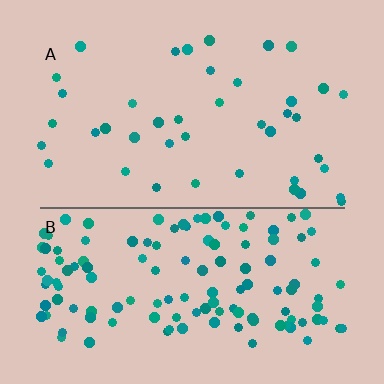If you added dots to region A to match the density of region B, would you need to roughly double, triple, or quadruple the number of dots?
Approximately triple.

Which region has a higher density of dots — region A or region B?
B (the bottom).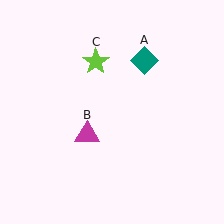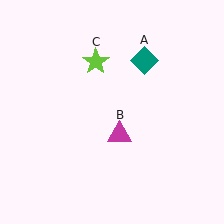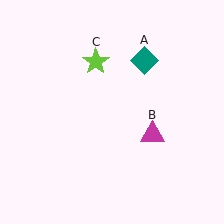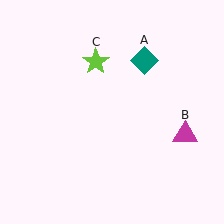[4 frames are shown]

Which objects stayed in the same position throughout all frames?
Teal diamond (object A) and lime star (object C) remained stationary.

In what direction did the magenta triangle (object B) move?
The magenta triangle (object B) moved right.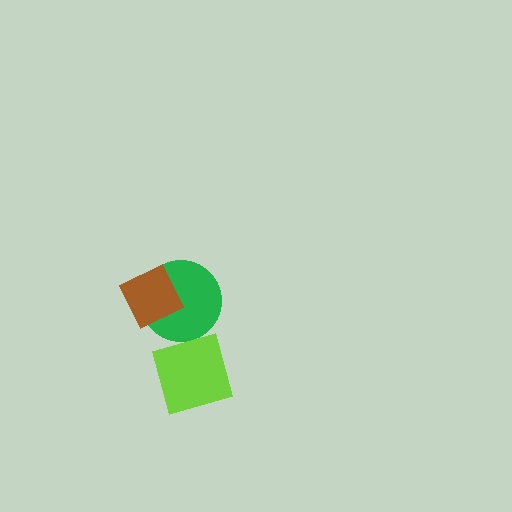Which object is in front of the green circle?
The brown diamond is in front of the green circle.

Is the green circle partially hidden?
Yes, it is partially covered by another shape.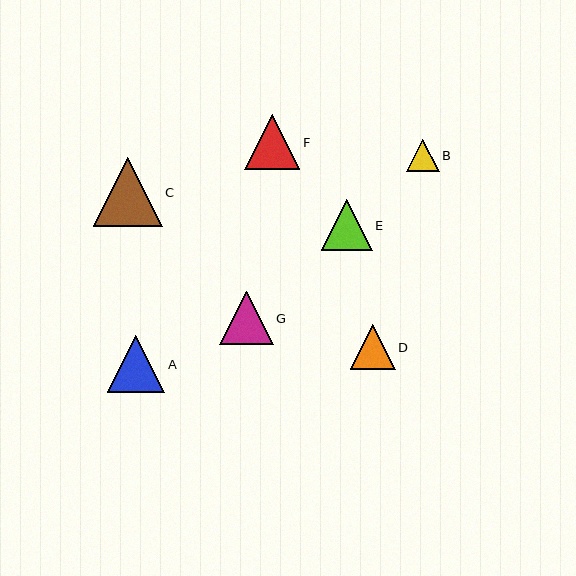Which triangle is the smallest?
Triangle B is the smallest with a size of approximately 32 pixels.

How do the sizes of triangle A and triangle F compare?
Triangle A and triangle F are approximately the same size.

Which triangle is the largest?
Triangle C is the largest with a size of approximately 69 pixels.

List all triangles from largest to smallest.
From largest to smallest: C, A, F, G, E, D, B.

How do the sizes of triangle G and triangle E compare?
Triangle G and triangle E are approximately the same size.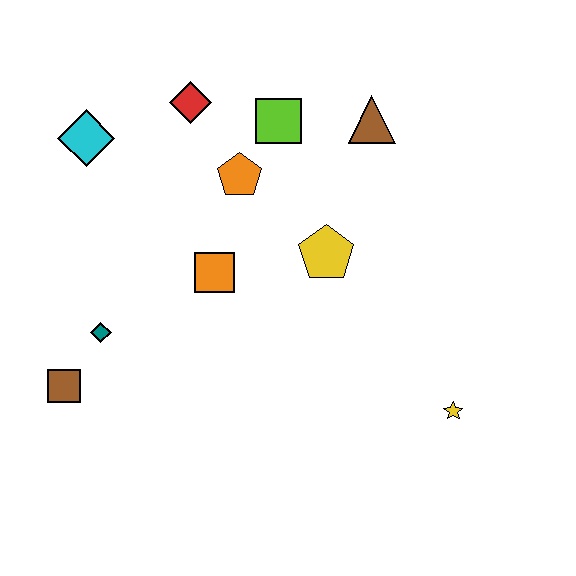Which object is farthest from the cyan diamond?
The yellow star is farthest from the cyan diamond.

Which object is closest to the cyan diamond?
The red diamond is closest to the cyan diamond.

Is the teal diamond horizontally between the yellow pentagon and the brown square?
Yes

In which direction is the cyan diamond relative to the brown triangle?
The cyan diamond is to the left of the brown triangle.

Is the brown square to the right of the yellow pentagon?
No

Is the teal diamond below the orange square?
Yes